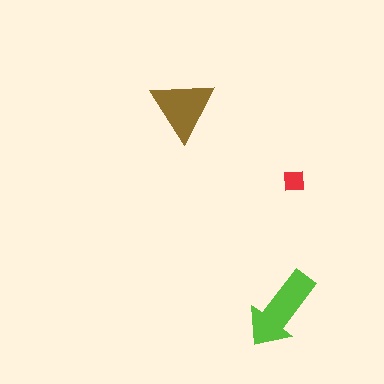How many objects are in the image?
There are 3 objects in the image.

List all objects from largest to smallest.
The lime arrow, the brown triangle, the red square.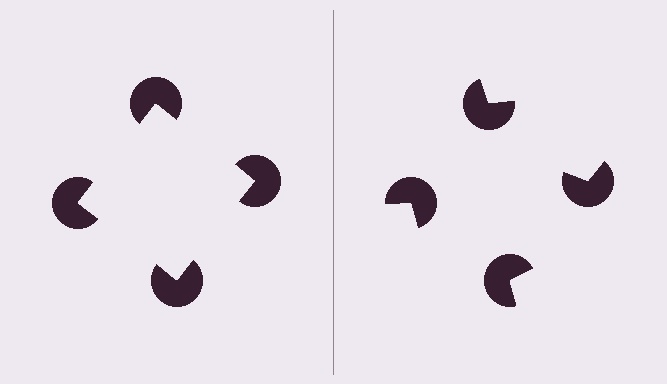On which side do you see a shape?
An illusory square appears on the left side. On the right side the wedge cuts are rotated, so no coherent shape forms.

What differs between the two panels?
The pac-man discs are positioned identically on both sides; only the wedge orientations differ. On the left they align to a square; on the right they are misaligned.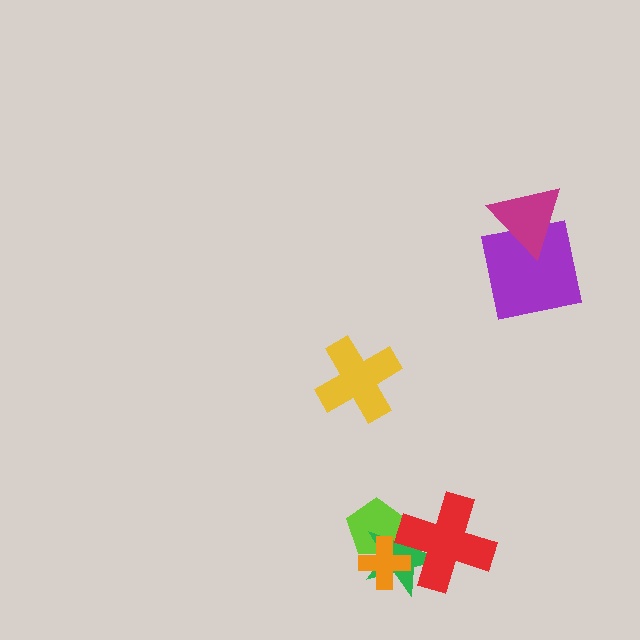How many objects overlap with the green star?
3 objects overlap with the green star.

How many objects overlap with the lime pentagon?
3 objects overlap with the lime pentagon.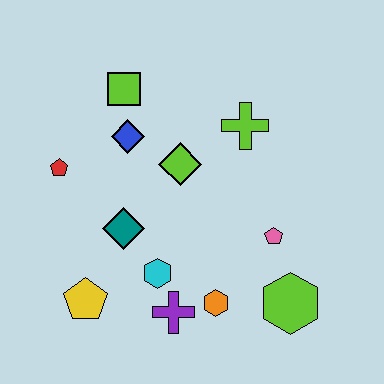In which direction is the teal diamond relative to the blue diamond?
The teal diamond is below the blue diamond.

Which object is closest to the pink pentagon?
The lime hexagon is closest to the pink pentagon.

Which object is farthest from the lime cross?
The yellow pentagon is farthest from the lime cross.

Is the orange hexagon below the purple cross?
No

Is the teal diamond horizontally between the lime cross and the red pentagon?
Yes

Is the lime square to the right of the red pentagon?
Yes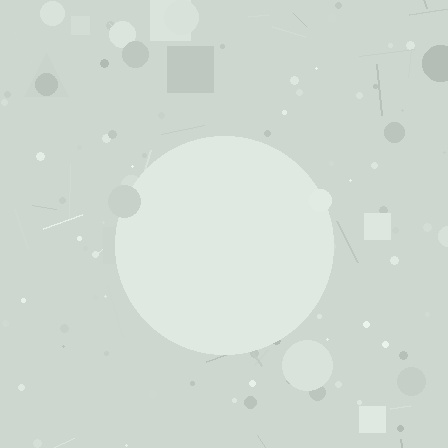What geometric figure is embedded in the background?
A circle is embedded in the background.